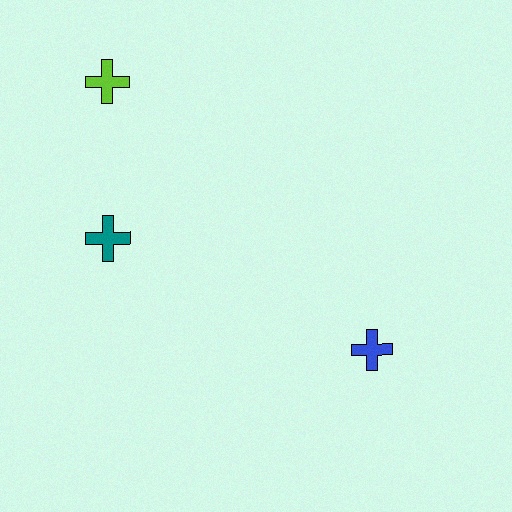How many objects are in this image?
There are 3 objects.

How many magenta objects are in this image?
There are no magenta objects.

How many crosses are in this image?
There are 3 crosses.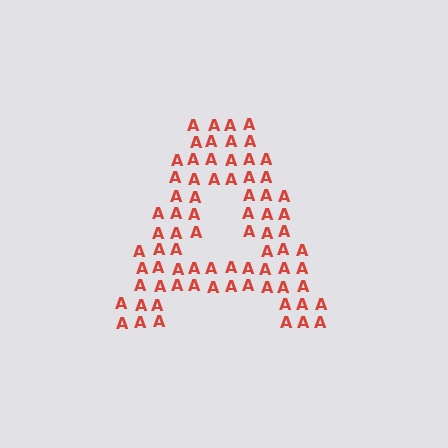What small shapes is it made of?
It is made of small letter A's.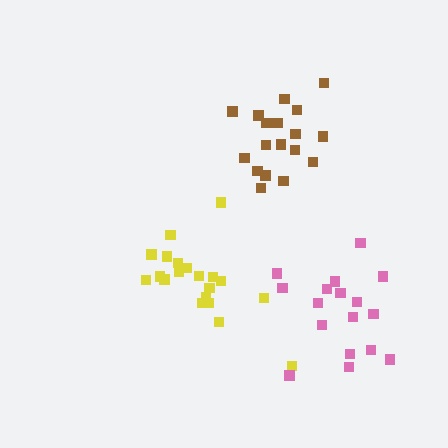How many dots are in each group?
Group 1: 20 dots, Group 2: 17 dots, Group 3: 18 dots (55 total).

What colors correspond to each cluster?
The clusters are colored: yellow, pink, brown.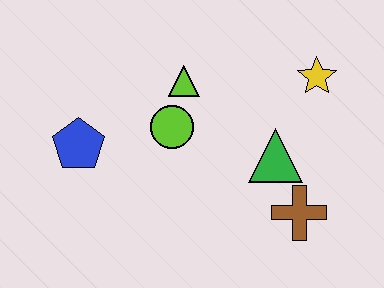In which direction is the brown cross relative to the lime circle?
The brown cross is to the right of the lime circle.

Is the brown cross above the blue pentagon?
No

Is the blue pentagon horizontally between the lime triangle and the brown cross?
No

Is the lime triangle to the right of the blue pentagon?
Yes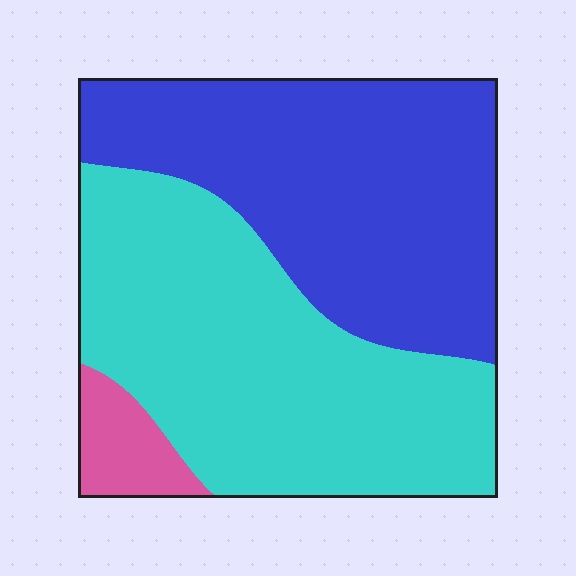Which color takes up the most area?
Cyan, at roughly 50%.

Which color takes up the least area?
Pink, at roughly 5%.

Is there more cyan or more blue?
Cyan.